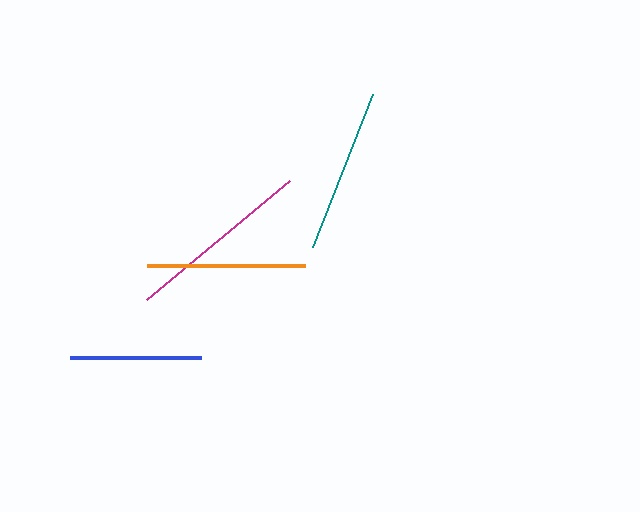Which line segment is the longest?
The magenta line is the longest at approximately 186 pixels.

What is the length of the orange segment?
The orange segment is approximately 158 pixels long.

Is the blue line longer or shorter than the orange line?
The orange line is longer than the blue line.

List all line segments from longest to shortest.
From longest to shortest: magenta, teal, orange, blue.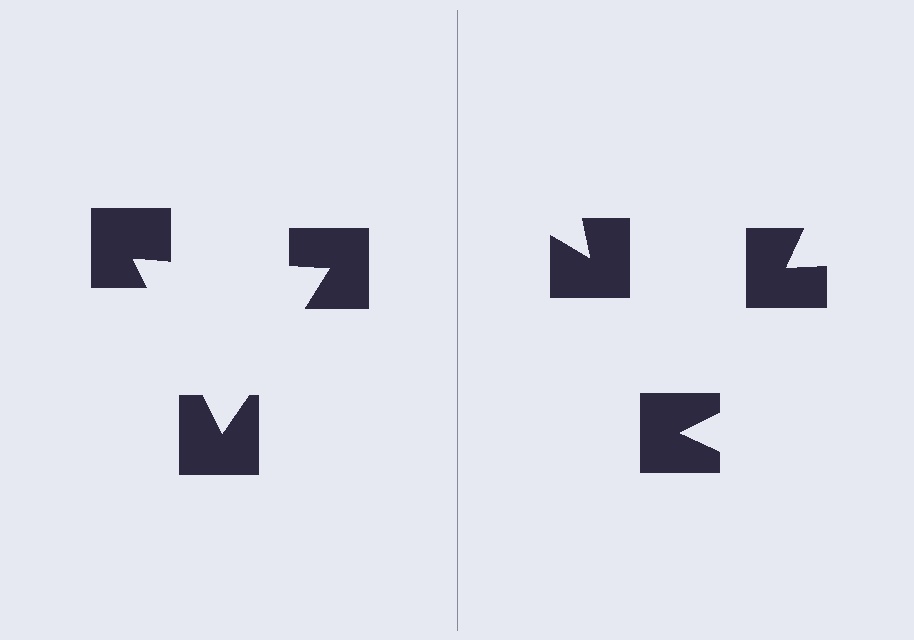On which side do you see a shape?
An illusory triangle appears on the left side. On the right side the wedge cuts are rotated, so no coherent shape forms.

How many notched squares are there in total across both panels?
6 — 3 on each side.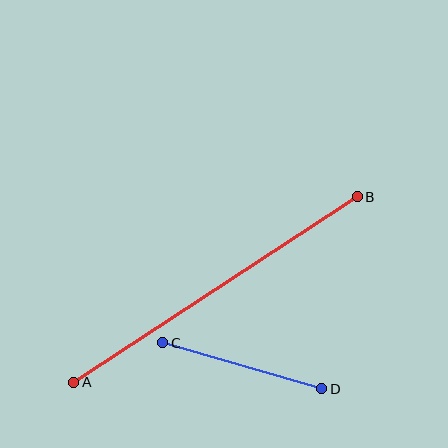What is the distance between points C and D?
The distance is approximately 166 pixels.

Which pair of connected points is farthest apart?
Points A and B are farthest apart.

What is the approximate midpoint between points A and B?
The midpoint is at approximately (215, 290) pixels.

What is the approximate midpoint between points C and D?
The midpoint is at approximately (242, 366) pixels.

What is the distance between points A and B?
The distance is approximately 339 pixels.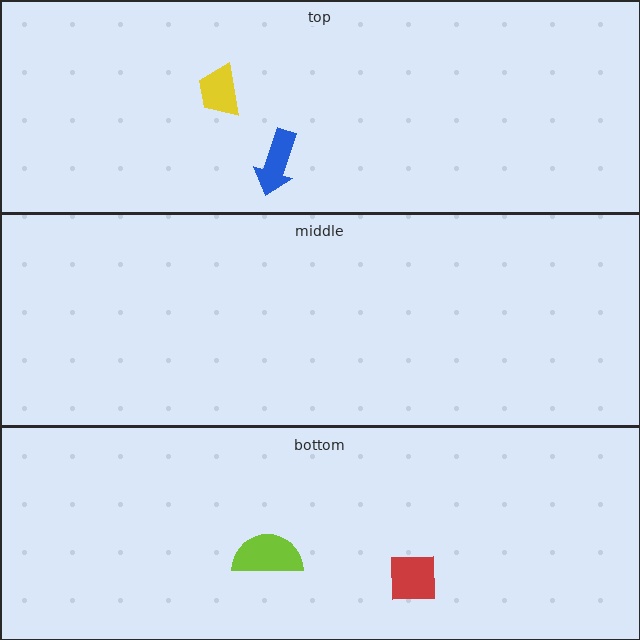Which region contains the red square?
The bottom region.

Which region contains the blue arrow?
The top region.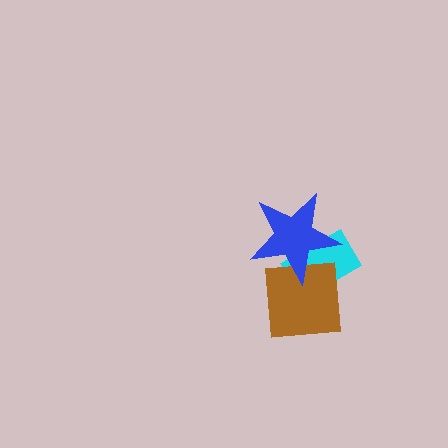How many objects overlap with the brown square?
2 objects overlap with the brown square.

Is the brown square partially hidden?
Yes, it is partially covered by another shape.